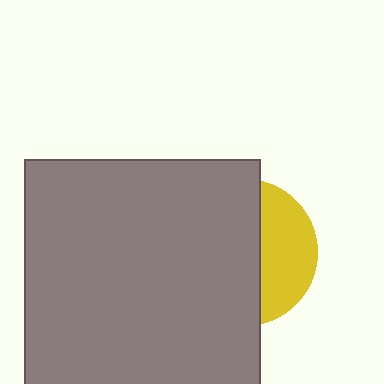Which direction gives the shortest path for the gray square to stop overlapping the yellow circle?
Moving left gives the shortest separation.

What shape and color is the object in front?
The object in front is a gray square.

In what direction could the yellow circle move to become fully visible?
The yellow circle could move right. That would shift it out from behind the gray square entirely.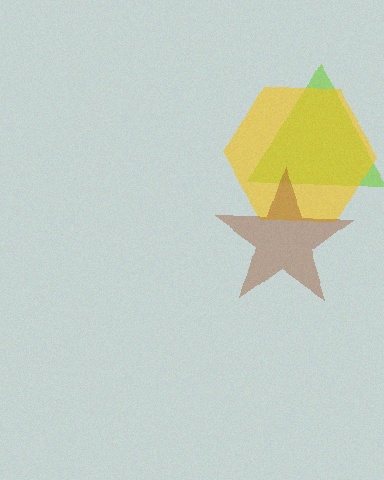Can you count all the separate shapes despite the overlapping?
Yes, there are 3 separate shapes.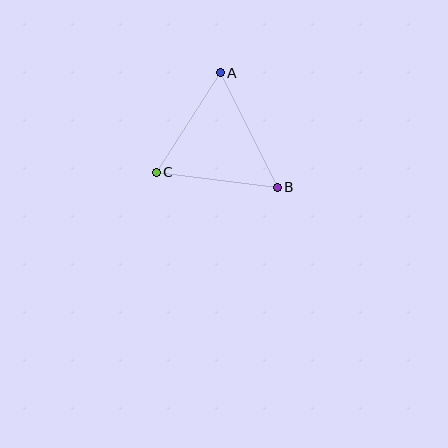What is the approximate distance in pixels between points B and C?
The distance between B and C is approximately 122 pixels.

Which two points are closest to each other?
Points A and C are closest to each other.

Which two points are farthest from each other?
Points A and B are farthest from each other.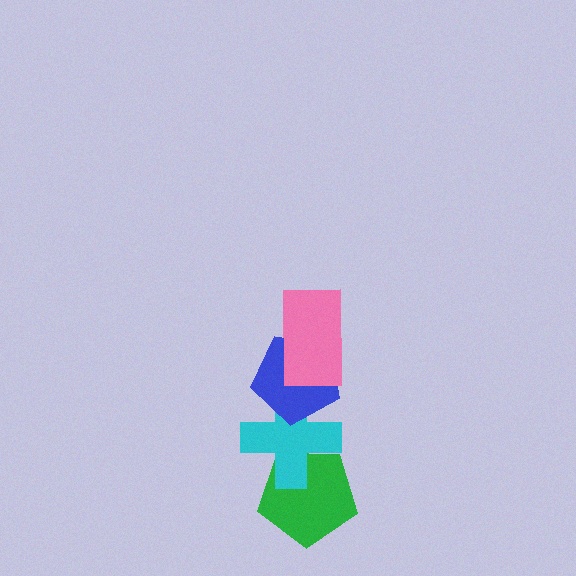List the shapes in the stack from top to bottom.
From top to bottom: the pink rectangle, the blue pentagon, the cyan cross, the green pentagon.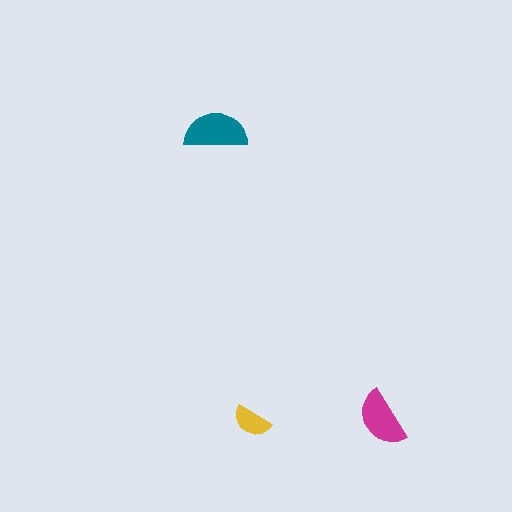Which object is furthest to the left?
The teal semicircle is leftmost.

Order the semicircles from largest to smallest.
the teal one, the magenta one, the yellow one.